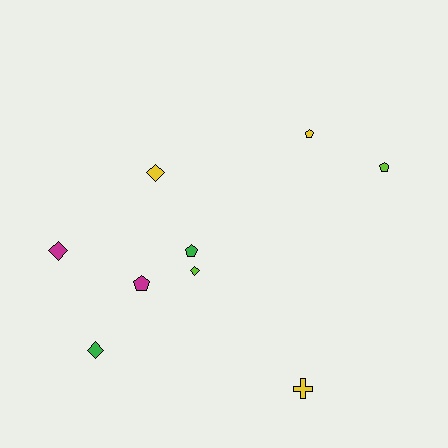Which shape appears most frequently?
Pentagon, with 4 objects.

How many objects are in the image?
There are 9 objects.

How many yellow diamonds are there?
There is 1 yellow diamond.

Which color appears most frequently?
Yellow, with 3 objects.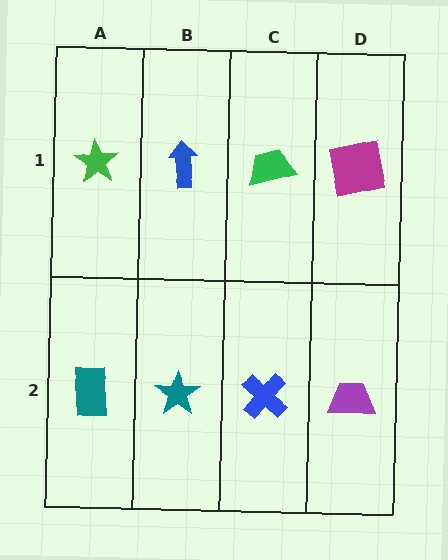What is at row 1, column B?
A blue arrow.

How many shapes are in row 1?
4 shapes.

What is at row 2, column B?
A teal star.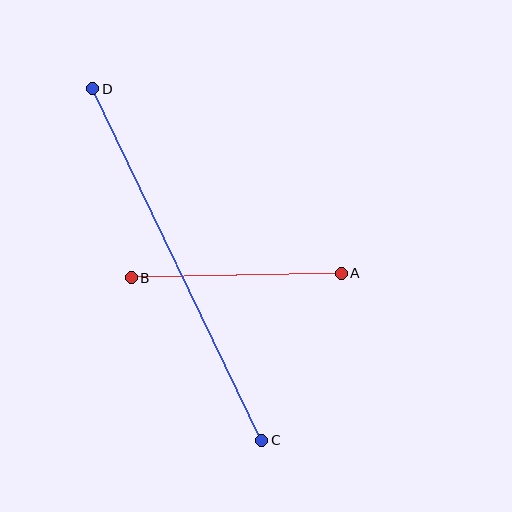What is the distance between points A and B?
The distance is approximately 210 pixels.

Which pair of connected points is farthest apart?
Points C and D are farthest apart.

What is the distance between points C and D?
The distance is approximately 390 pixels.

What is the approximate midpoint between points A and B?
The midpoint is at approximately (236, 275) pixels.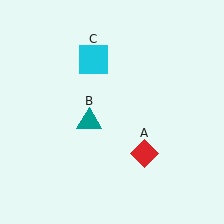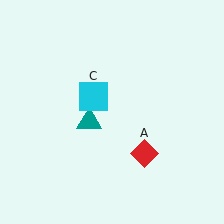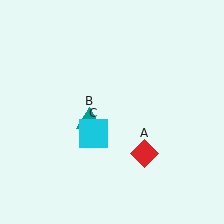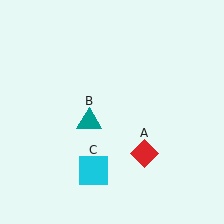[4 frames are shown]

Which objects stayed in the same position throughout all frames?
Red diamond (object A) and teal triangle (object B) remained stationary.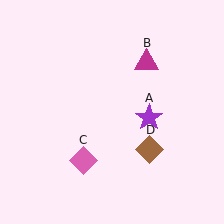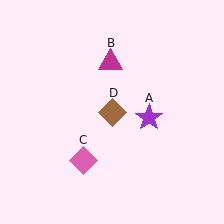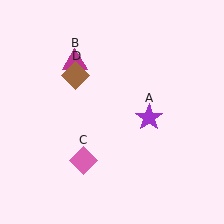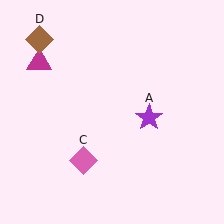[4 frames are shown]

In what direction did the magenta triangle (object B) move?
The magenta triangle (object B) moved left.